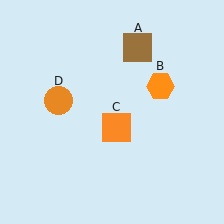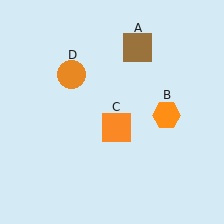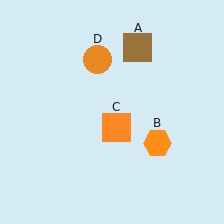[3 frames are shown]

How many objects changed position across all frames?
2 objects changed position: orange hexagon (object B), orange circle (object D).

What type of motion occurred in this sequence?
The orange hexagon (object B), orange circle (object D) rotated clockwise around the center of the scene.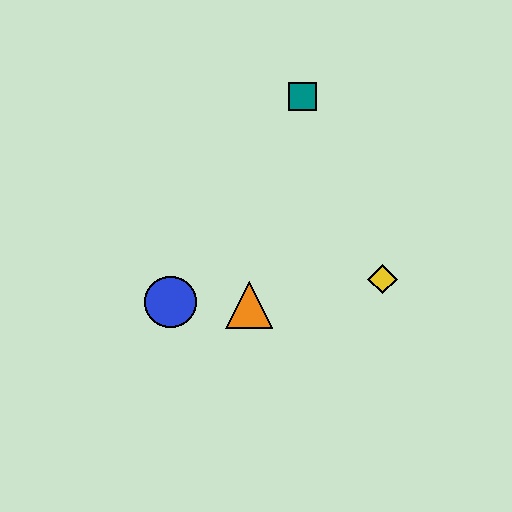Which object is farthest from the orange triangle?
The teal square is farthest from the orange triangle.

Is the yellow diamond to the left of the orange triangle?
No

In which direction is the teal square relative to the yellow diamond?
The teal square is above the yellow diamond.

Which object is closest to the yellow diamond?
The orange triangle is closest to the yellow diamond.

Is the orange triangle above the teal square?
No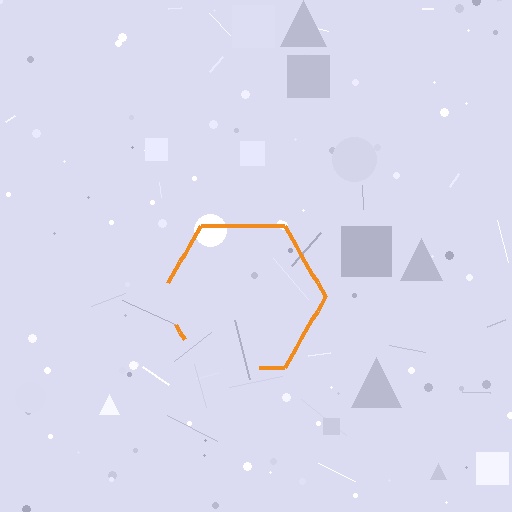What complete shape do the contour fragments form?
The contour fragments form a hexagon.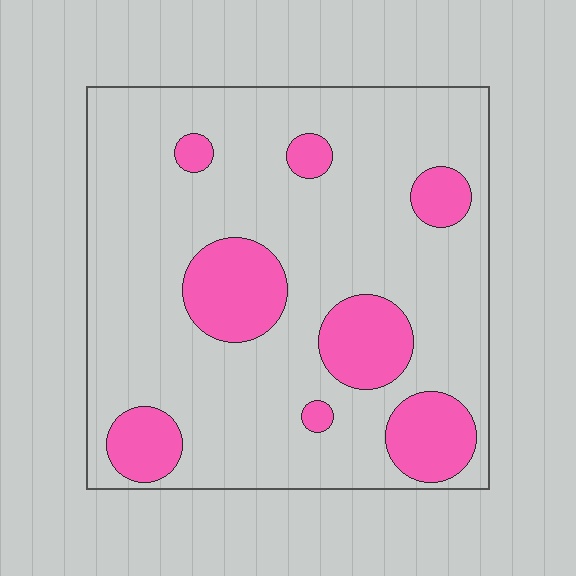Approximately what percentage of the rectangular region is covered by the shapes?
Approximately 20%.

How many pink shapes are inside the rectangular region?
8.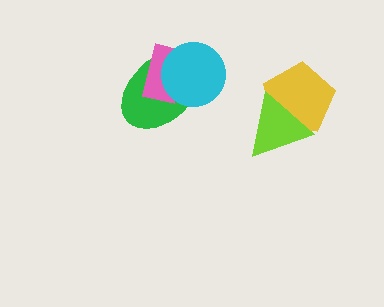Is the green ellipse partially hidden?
Yes, it is partially covered by another shape.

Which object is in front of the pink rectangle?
The cyan circle is in front of the pink rectangle.